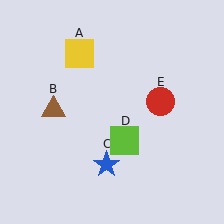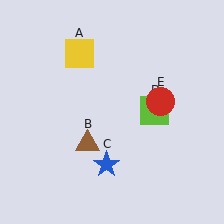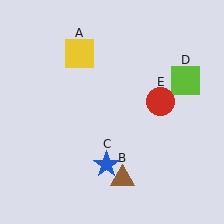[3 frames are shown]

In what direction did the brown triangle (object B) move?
The brown triangle (object B) moved down and to the right.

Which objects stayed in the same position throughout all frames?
Yellow square (object A) and blue star (object C) and red circle (object E) remained stationary.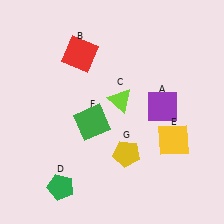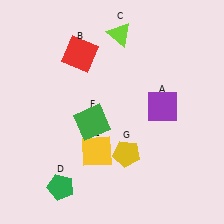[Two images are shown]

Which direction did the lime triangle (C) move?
The lime triangle (C) moved up.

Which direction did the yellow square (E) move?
The yellow square (E) moved left.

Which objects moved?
The objects that moved are: the lime triangle (C), the yellow square (E).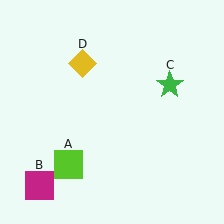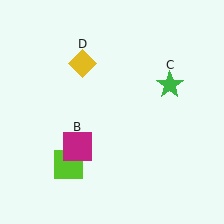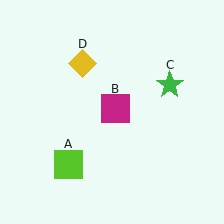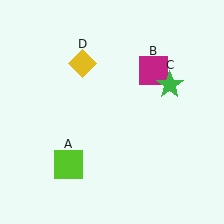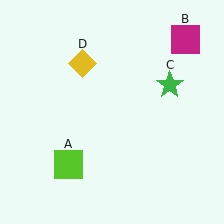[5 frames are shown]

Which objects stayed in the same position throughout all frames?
Lime square (object A) and green star (object C) and yellow diamond (object D) remained stationary.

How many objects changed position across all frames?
1 object changed position: magenta square (object B).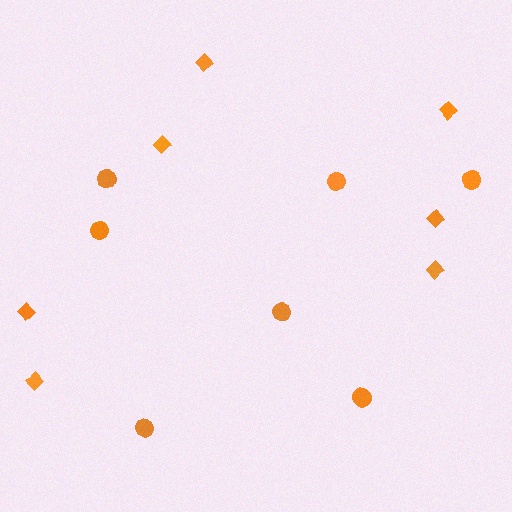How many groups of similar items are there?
There are 2 groups: one group of circles (7) and one group of diamonds (7).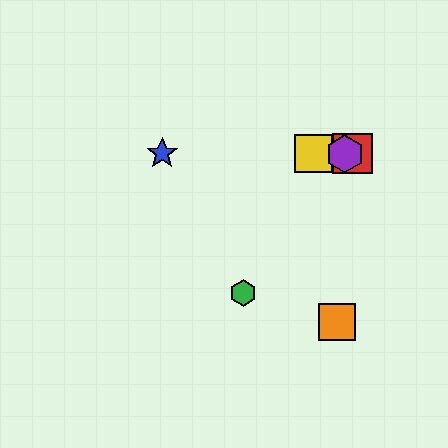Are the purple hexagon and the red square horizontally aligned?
Yes, both are at y≈154.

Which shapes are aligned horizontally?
The red square, the blue star, the yellow square, the purple hexagon are aligned horizontally.